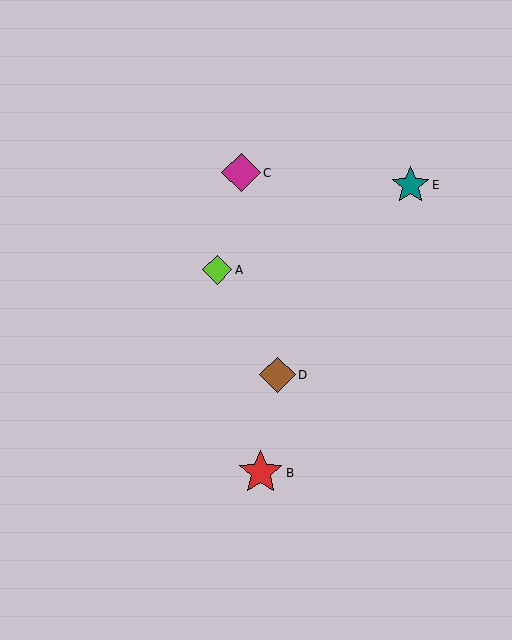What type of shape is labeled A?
Shape A is a lime diamond.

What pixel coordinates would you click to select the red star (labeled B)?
Click at (261, 473) to select the red star B.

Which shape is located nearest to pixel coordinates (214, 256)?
The lime diamond (labeled A) at (217, 270) is nearest to that location.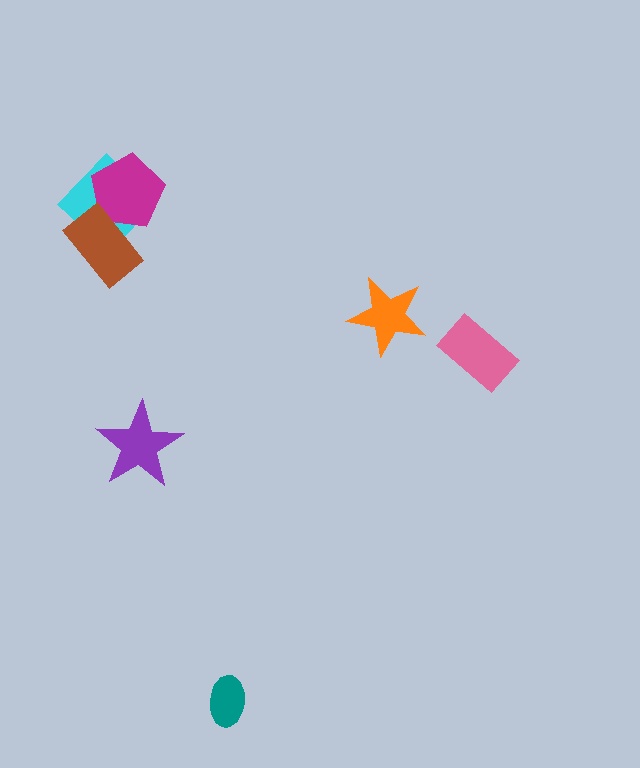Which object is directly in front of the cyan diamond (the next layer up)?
The magenta pentagon is directly in front of the cyan diamond.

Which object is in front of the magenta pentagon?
The brown rectangle is in front of the magenta pentagon.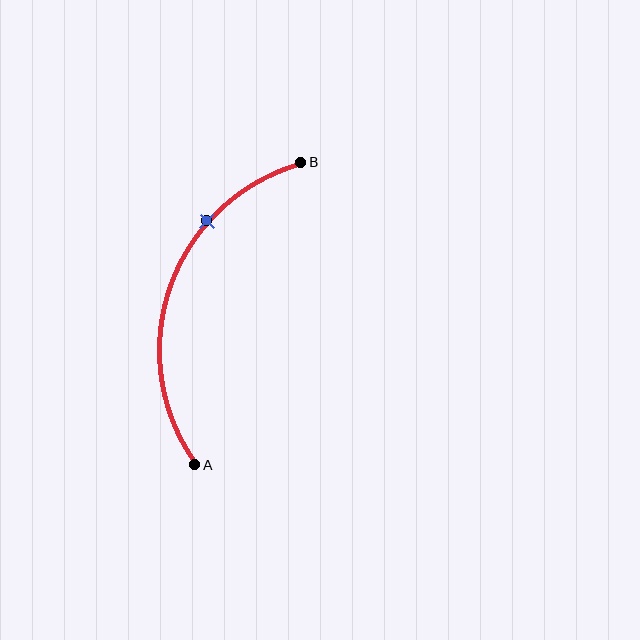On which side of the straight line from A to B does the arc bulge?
The arc bulges to the left of the straight line connecting A and B.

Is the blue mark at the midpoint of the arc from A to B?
No. The blue mark lies on the arc but is closer to endpoint B. The arc midpoint would be at the point on the curve equidistant along the arc from both A and B.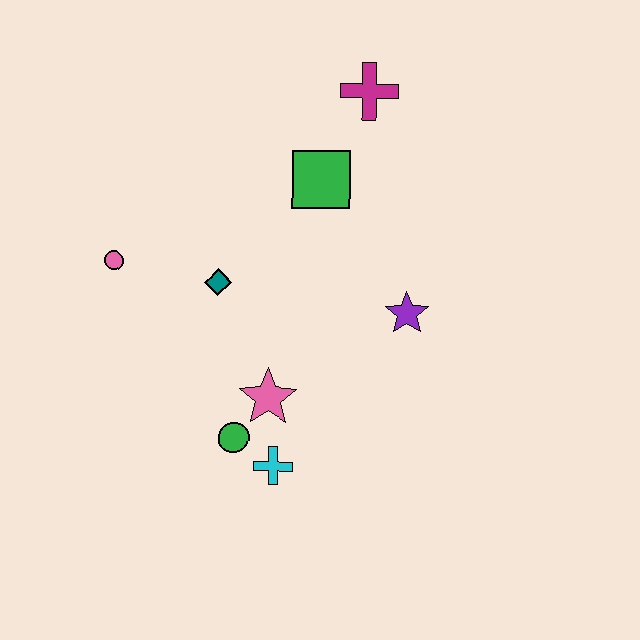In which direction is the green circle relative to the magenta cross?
The green circle is below the magenta cross.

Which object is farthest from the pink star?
The magenta cross is farthest from the pink star.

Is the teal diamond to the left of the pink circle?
No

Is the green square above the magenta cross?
No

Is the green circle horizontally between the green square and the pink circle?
Yes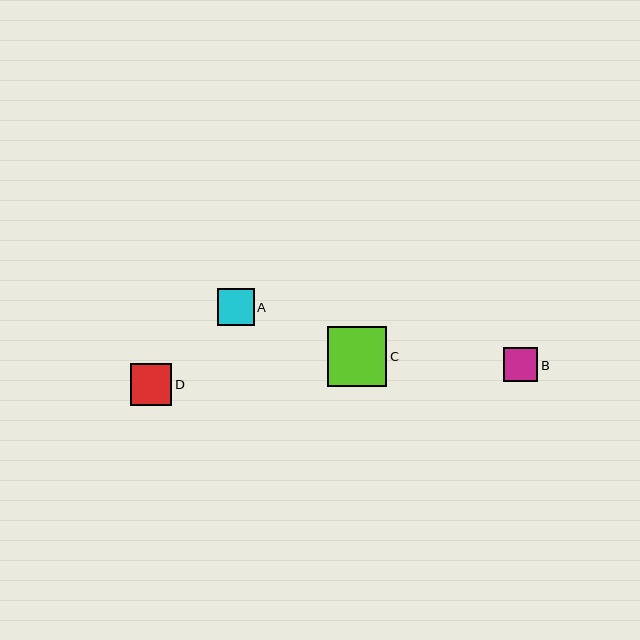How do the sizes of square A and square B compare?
Square A and square B are approximately the same size.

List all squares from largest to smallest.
From largest to smallest: C, D, A, B.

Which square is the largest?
Square C is the largest with a size of approximately 59 pixels.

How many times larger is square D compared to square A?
Square D is approximately 1.1 times the size of square A.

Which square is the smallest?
Square B is the smallest with a size of approximately 34 pixels.